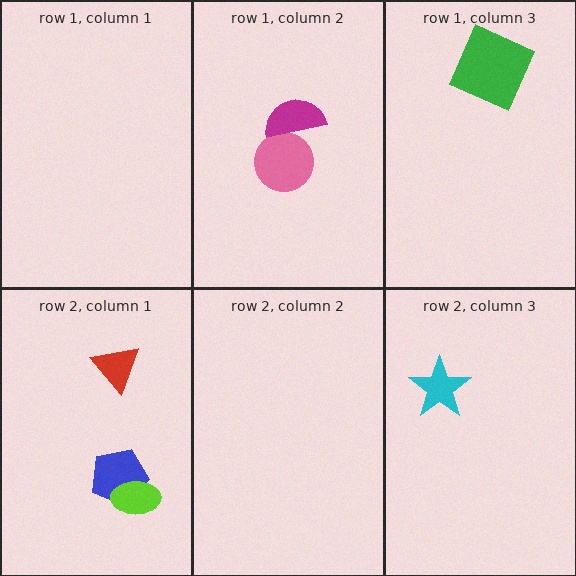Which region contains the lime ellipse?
The row 2, column 1 region.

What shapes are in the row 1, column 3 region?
The green square.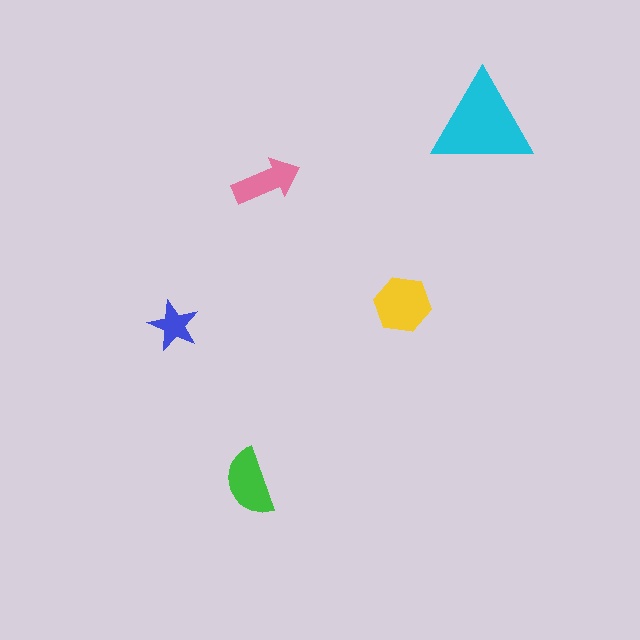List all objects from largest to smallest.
The cyan triangle, the yellow hexagon, the green semicircle, the pink arrow, the blue star.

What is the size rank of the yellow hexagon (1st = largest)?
2nd.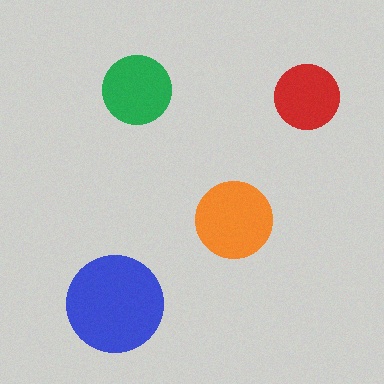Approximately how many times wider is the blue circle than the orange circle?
About 1.5 times wider.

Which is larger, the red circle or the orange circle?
The orange one.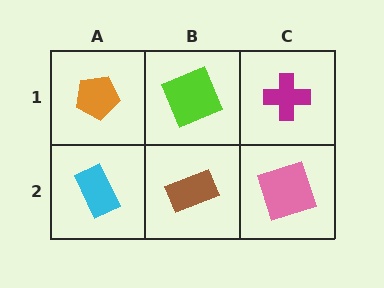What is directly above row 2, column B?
A lime square.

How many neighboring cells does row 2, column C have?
2.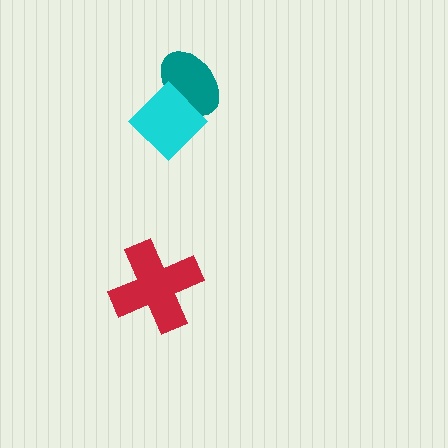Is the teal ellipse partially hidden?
Yes, it is partially covered by another shape.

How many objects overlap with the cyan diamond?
1 object overlaps with the cyan diamond.